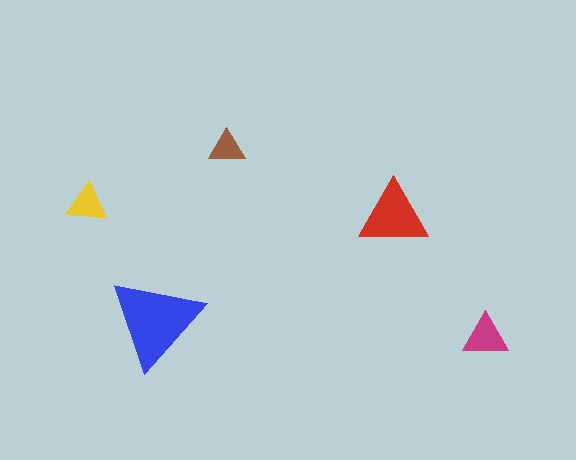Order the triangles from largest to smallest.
the blue one, the red one, the magenta one, the yellow one, the brown one.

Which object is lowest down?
The magenta triangle is bottommost.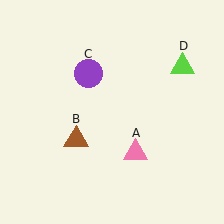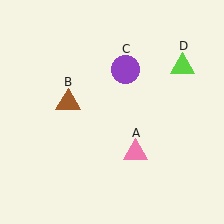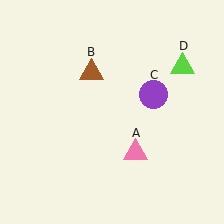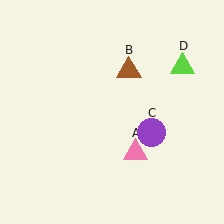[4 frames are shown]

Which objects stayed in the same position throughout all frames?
Pink triangle (object A) and lime triangle (object D) remained stationary.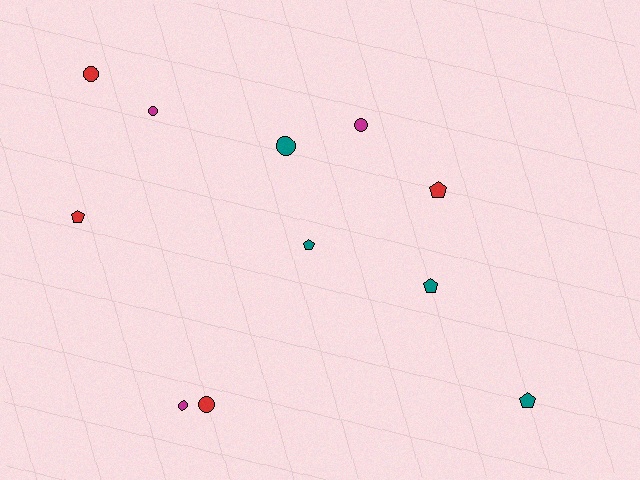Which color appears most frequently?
Teal, with 4 objects.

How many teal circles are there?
There is 1 teal circle.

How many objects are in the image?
There are 11 objects.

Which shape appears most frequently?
Circle, with 6 objects.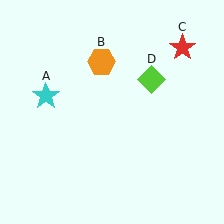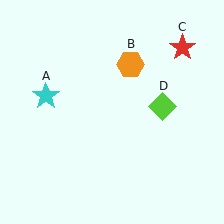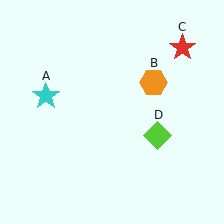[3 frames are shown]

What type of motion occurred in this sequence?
The orange hexagon (object B), lime diamond (object D) rotated clockwise around the center of the scene.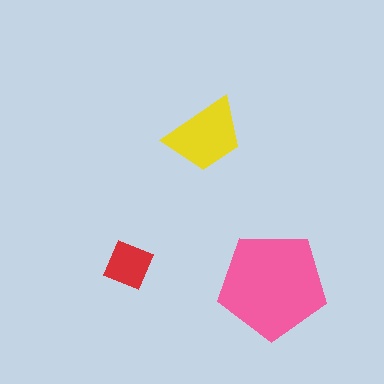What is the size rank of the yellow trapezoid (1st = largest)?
2nd.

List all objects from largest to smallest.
The pink pentagon, the yellow trapezoid, the red diamond.